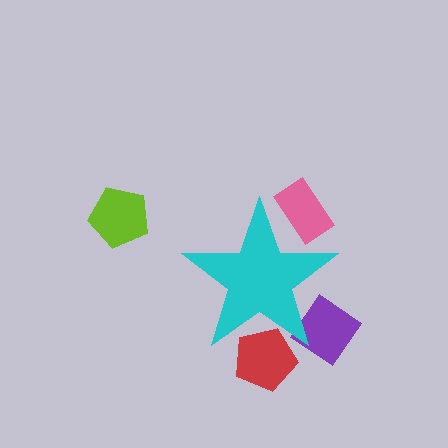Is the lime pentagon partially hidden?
No, the lime pentagon is fully visible.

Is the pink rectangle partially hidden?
Yes, the pink rectangle is partially hidden behind the cyan star.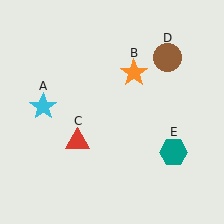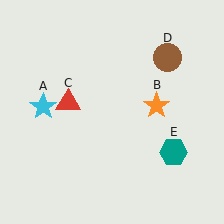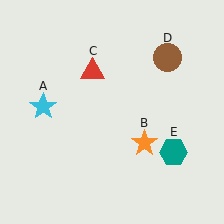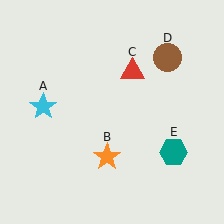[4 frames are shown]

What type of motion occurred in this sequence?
The orange star (object B), red triangle (object C) rotated clockwise around the center of the scene.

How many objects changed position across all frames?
2 objects changed position: orange star (object B), red triangle (object C).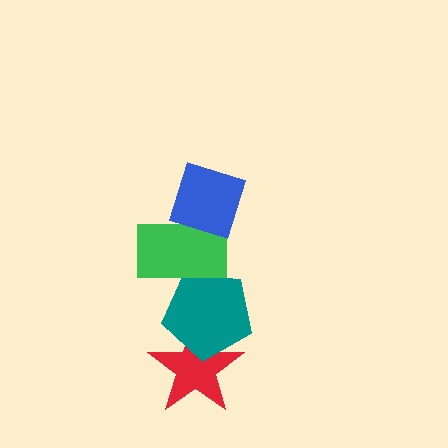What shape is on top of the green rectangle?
The blue diamond is on top of the green rectangle.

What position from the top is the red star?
The red star is 4th from the top.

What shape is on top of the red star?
The teal pentagon is on top of the red star.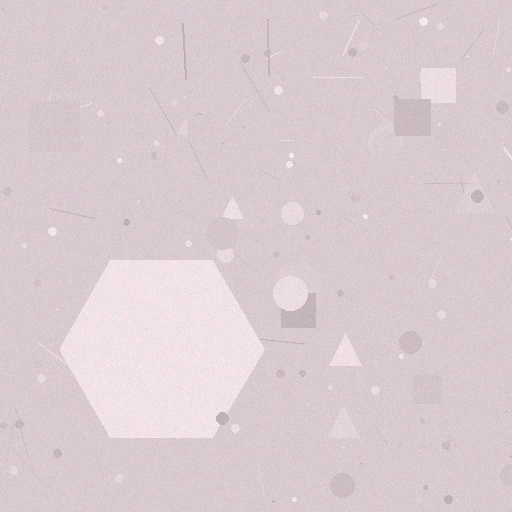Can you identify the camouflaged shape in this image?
The camouflaged shape is a hexagon.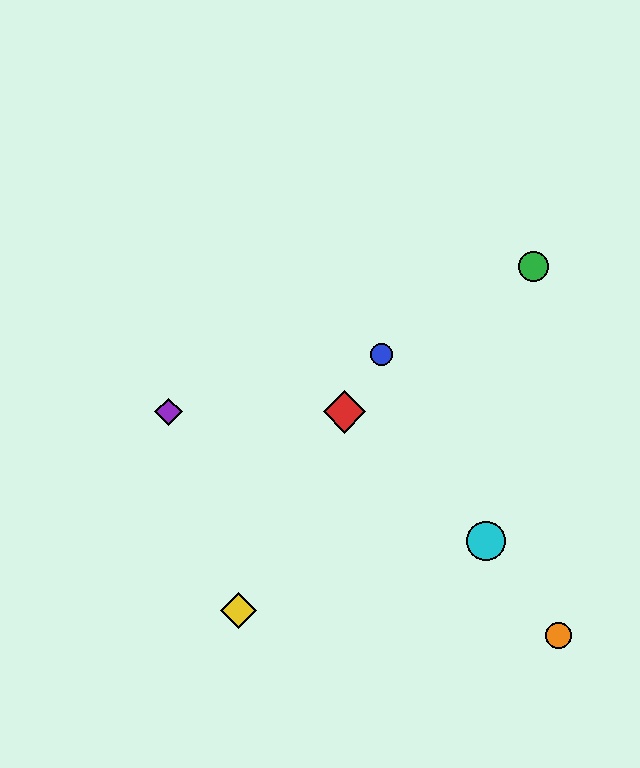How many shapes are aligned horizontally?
2 shapes (the red diamond, the purple diamond) are aligned horizontally.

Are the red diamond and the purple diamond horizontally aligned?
Yes, both are at y≈412.